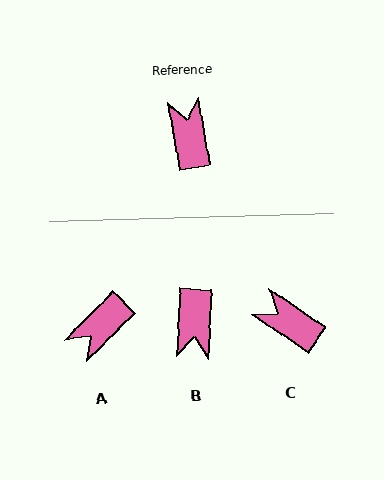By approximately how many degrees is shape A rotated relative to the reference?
Approximately 126 degrees counter-clockwise.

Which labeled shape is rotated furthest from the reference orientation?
B, about 168 degrees away.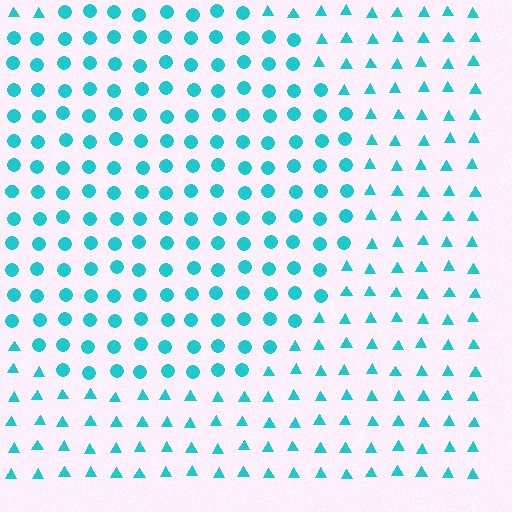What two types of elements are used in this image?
The image uses circles inside the circle region and triangles outside it.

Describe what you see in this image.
The image is filled with small cyan elements arranged in a uniform grid. A circle-shaped region contains circles, while the surrounding area contains triangles. The boundary is defined purely by the change in element shape.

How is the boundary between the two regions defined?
The boundary is defined by a change in element shape: circles inside vs. triangles outside. All elements share the same color and spacing.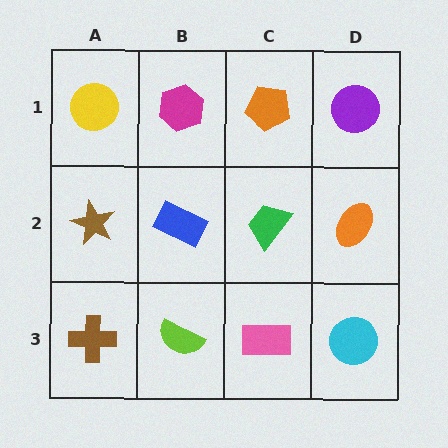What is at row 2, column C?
A green trapezoid.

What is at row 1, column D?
A purple circle.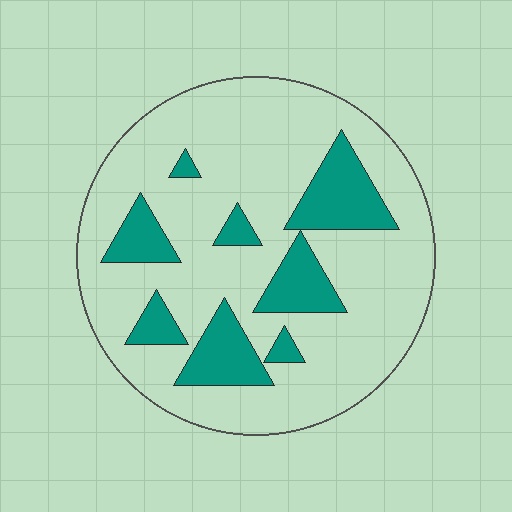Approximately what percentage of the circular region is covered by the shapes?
Approximately 20%.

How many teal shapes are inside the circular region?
8.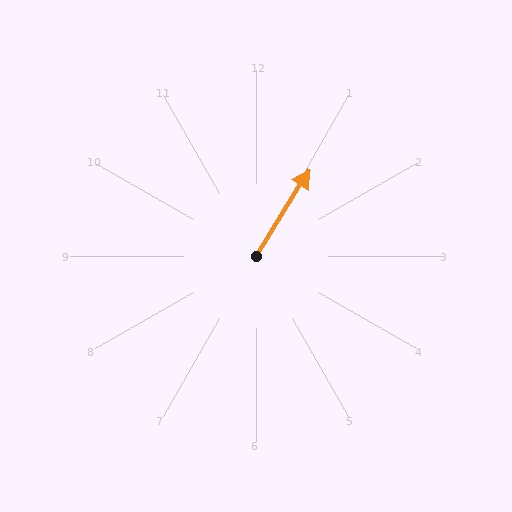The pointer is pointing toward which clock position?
Roughly 1 o'clock.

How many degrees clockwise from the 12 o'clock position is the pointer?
Approximately 32 degrees.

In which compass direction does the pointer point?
Northeast.